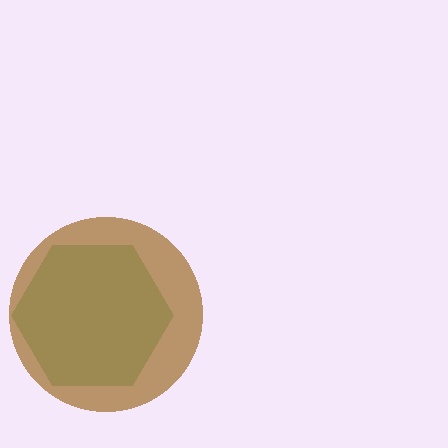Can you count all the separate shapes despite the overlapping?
Yes, there are 2 separate shapes.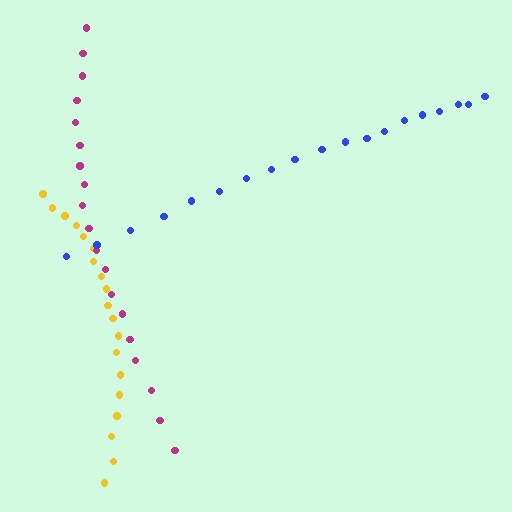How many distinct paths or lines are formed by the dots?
There are 3 distinct paths.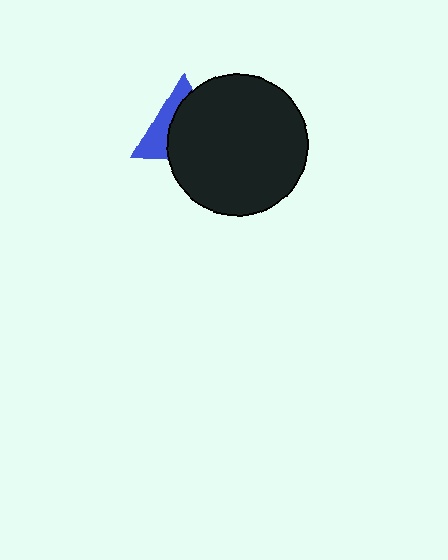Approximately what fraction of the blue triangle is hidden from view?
Roughly 62% of the blue triangle is hidden behind the black circle.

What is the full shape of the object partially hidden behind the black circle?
The partially hidden object is a blue triangle.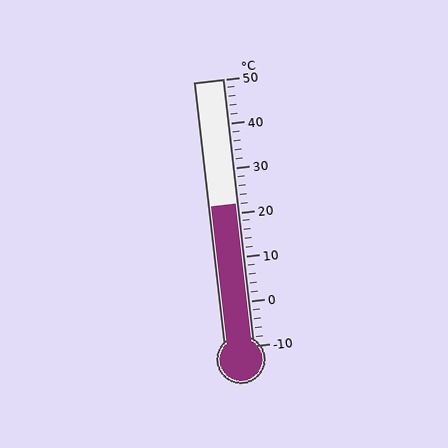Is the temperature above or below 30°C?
The temperature is below 30°C.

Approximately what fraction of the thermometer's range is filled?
The thermometer is filled to approximately 55% of its range.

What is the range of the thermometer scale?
The thermometer scale ranges from -10°C to 50°C.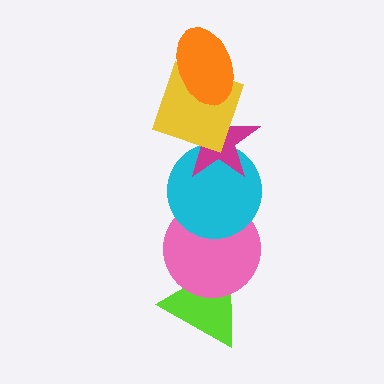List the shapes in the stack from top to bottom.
From top to bottom: the orange ellipse, the yellow square, the magenta star, the cyan circle, the pink circle, the lime triangle.